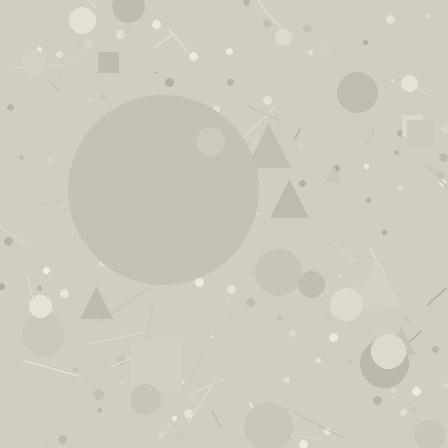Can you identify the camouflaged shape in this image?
The camouflaged shape is a circle.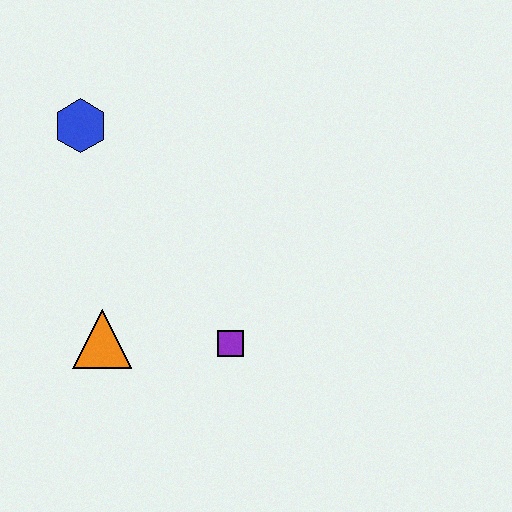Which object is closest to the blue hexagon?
The orange triangle is closest to the blue hexagon.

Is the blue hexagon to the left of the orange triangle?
Yes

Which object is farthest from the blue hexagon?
The purple square is farthest from the blue hexagon.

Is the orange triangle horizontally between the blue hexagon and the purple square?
Yes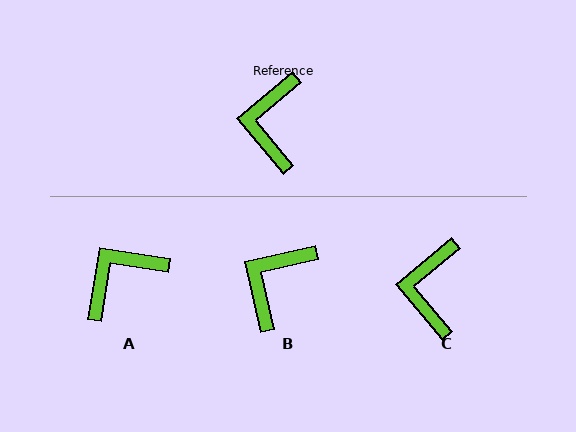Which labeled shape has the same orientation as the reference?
C.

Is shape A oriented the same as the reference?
No, it is off by about 49 degrees.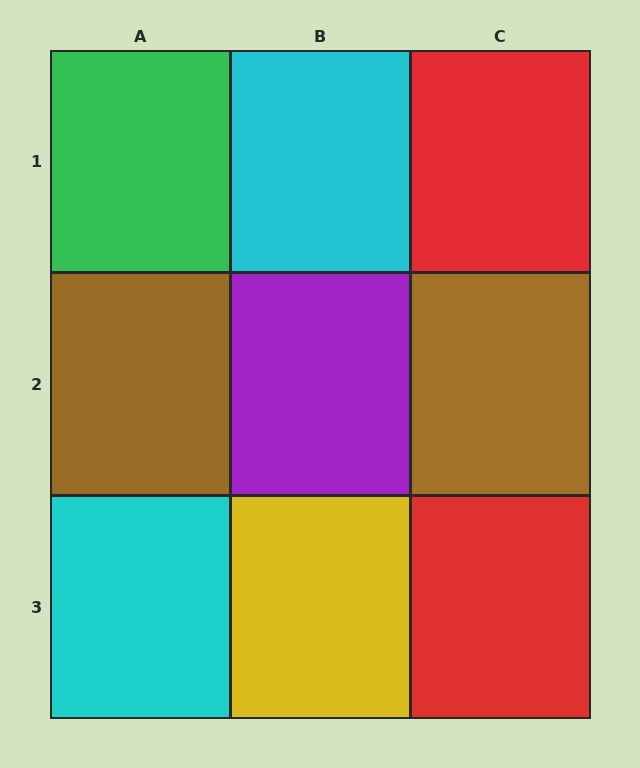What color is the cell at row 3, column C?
Red.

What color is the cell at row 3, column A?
Cyan.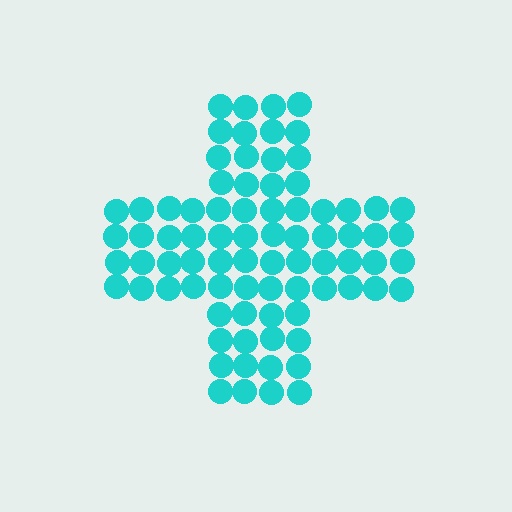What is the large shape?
The large shape is a cross.